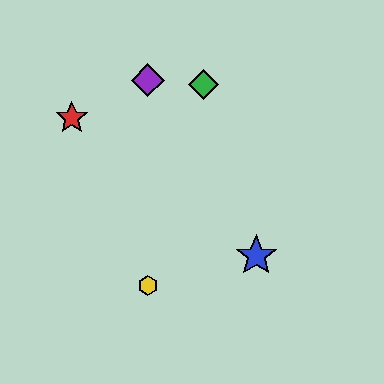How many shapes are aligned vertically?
2 shapes (the yellow hexagon, the purple diamond) are aligned vertically.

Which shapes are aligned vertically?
The yellow hexagon, the purple diamond are aligned vertically.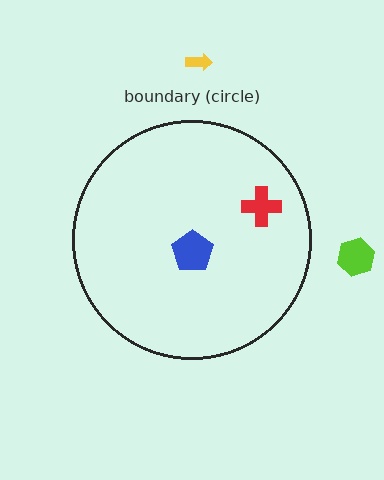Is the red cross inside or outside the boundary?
Inside.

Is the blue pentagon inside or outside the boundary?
Inside.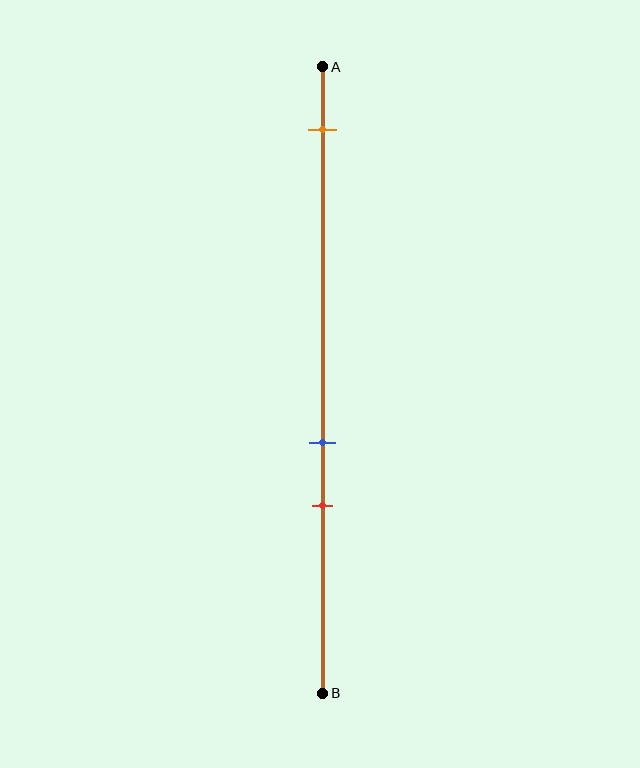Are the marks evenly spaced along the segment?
No, the marks are not evenly spaced.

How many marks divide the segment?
There are 3 marks dividing the segment.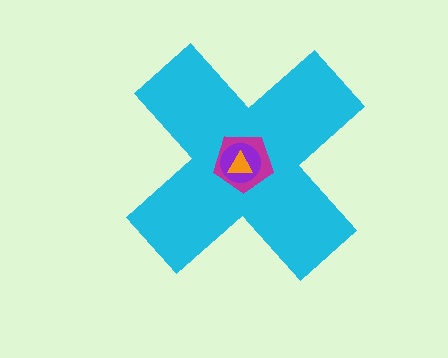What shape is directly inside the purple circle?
The orange triangle.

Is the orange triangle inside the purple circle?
Yes.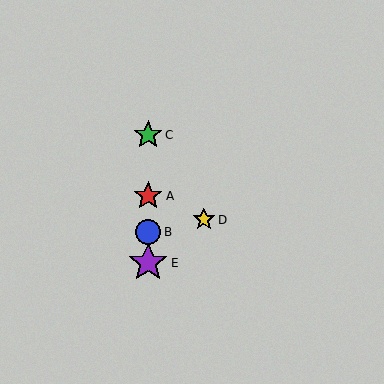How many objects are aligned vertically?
4 objects (A, B, C, E) are aligned vertically.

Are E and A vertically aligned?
Yes, both are at x≈148.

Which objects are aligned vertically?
Objects A, B, C, E are aligned vertically.